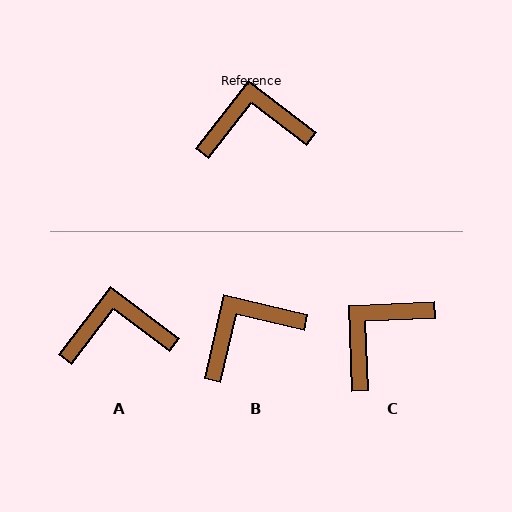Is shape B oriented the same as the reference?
No, it is off by about 24 degrees.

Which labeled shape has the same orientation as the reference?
A.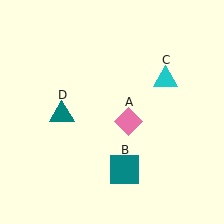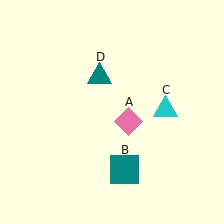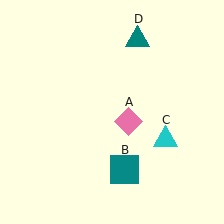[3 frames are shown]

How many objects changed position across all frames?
2 objects changed position: cyan triangle (object C), teal triangle (object D).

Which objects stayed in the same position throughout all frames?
Pink diamond (object A) and teal square (object B) remained stationary.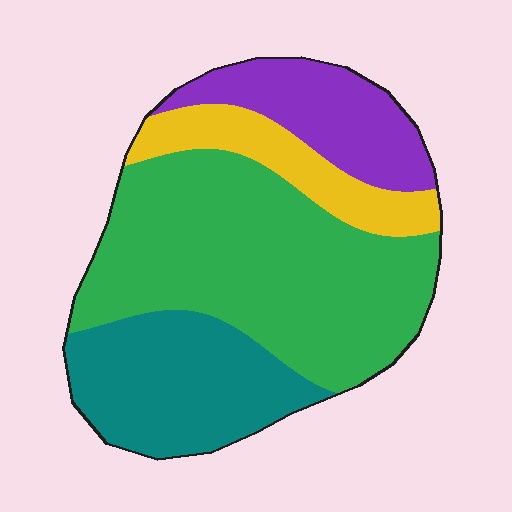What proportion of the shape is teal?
Teal takes up less than a quarter of the shape.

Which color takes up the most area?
Green, at roughly 50%.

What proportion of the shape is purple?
Purple covers around 15% of the shape.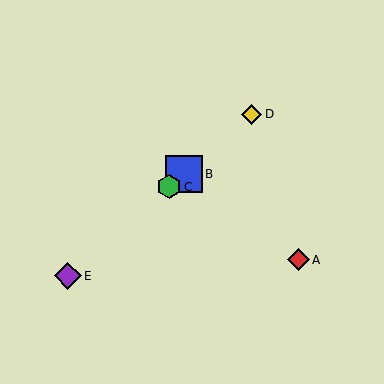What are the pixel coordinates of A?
Object A is at (298, 260).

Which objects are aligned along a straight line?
Objects B, C, D, E are aligned along a straight line.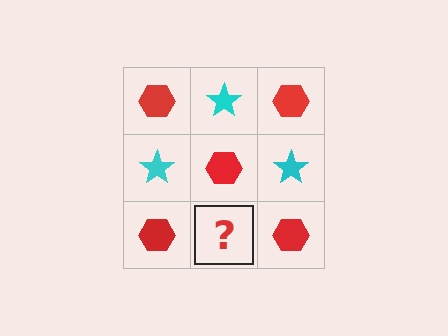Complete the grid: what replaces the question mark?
The question mark should be replaced with a cyan star.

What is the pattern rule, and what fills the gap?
The rule is that it alternates red hexagon and cyan star in a checkerboard pattern. The gap should be filled with a cyan star.